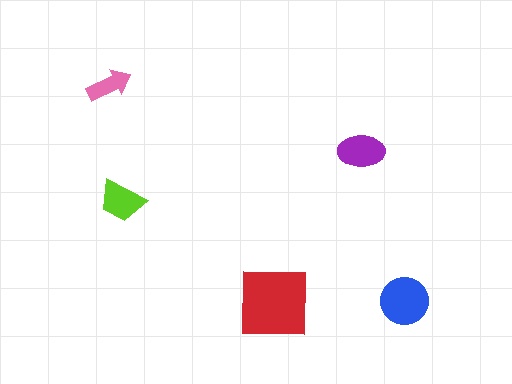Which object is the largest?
The red square.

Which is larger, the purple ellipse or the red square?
The red square.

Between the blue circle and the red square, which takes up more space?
The red square.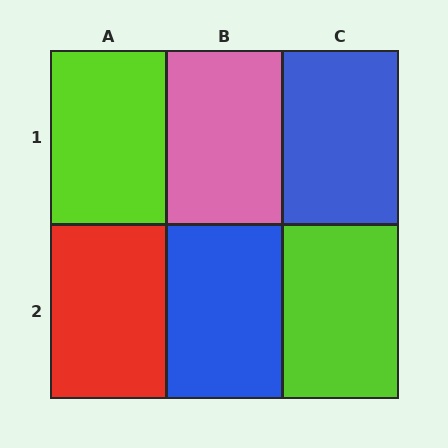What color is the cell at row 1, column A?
Lime.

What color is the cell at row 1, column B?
Pink.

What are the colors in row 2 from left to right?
Red, blue, lime.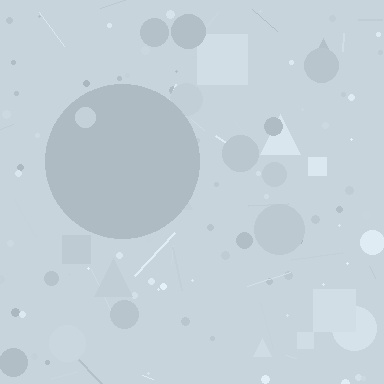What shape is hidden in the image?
A circle is hidden in the image.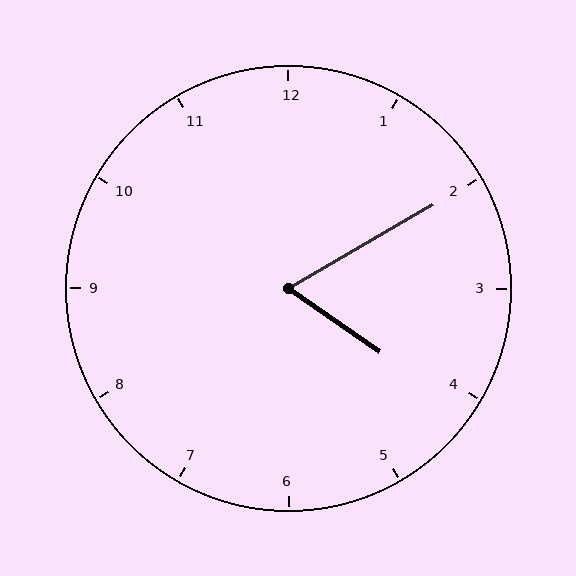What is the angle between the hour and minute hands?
Approximately 65 degrees.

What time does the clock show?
4:10.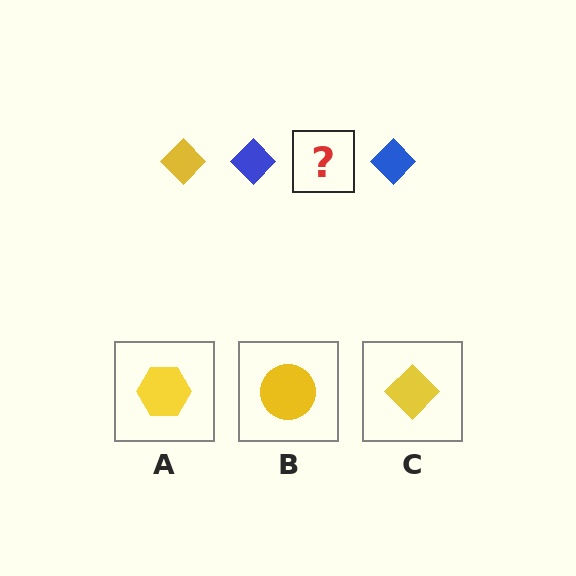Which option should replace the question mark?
Option C.